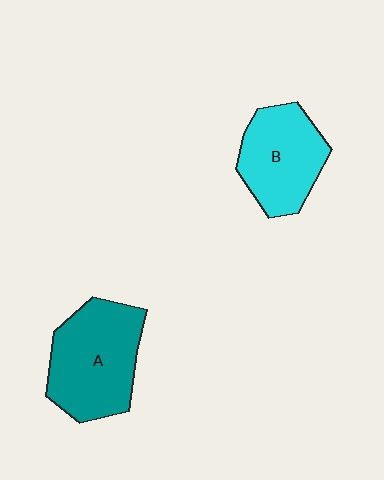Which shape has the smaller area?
Shape B (cyan).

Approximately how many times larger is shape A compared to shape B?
Approximately 1.2 times.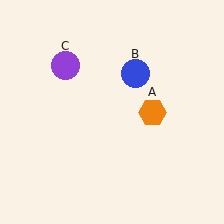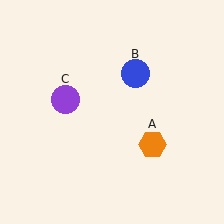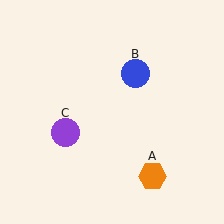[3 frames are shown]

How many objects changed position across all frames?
2 objects changed position: orange hexagon (object A), purple circle (object C).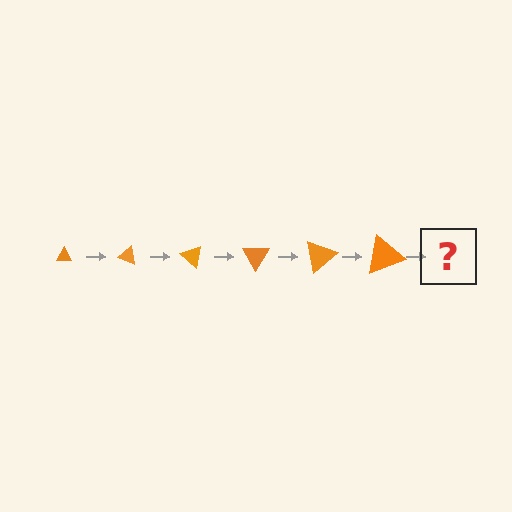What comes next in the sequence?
The next element should be a triangle, larger than the previous one and rotated 120 degrees from the start.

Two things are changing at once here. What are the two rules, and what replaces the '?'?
The two rules are that the triangle grows larger each step and it rotates 20 degrees each step. The '?' should be a triangle, larger than the previous one and rotated 120 degrees from the start.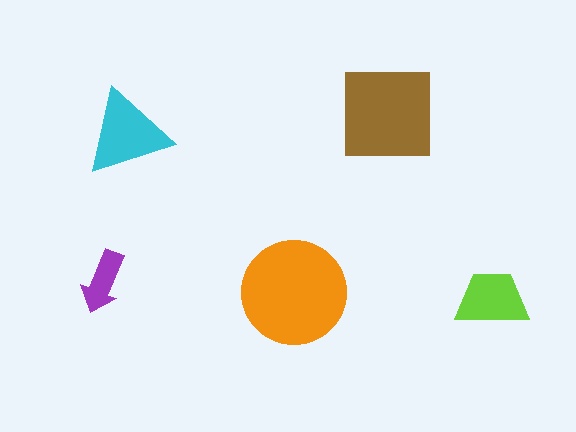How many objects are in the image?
There are 5 objects in the image.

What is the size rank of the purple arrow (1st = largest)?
5th.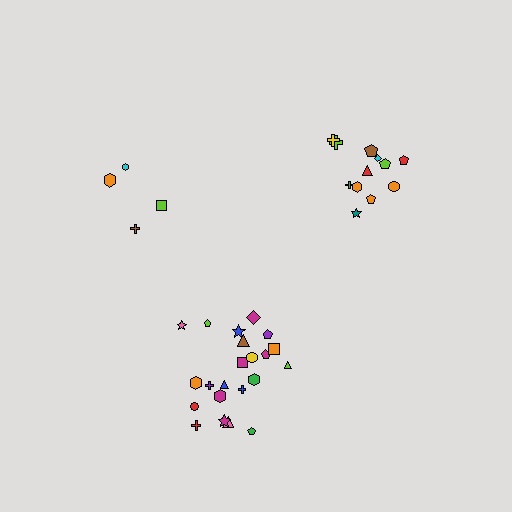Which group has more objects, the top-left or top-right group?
The top-right group.